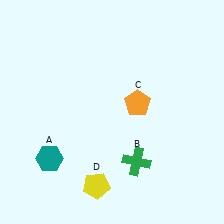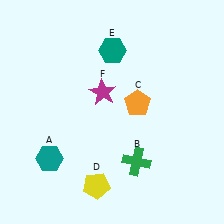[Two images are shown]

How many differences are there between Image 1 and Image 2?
There are 2 differences between the two images.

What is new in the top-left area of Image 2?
A magenta star (F) was added in the top-left area of Image 2.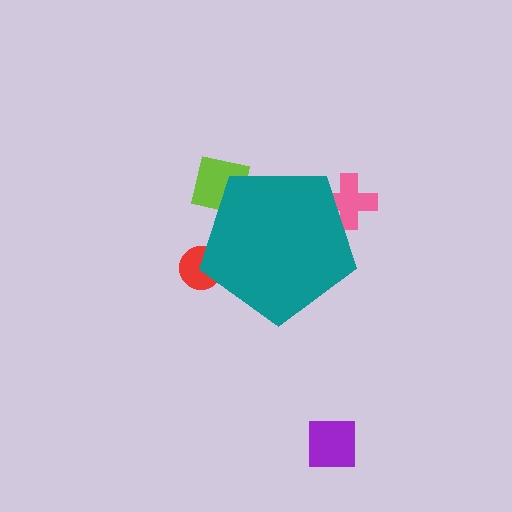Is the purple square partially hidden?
No, the purple square is fully visible.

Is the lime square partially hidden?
Yes, the lime square is partially hidden behind the teal pentagon.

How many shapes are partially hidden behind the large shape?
3 shapes are partially hidden.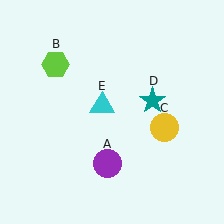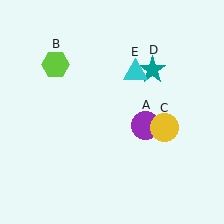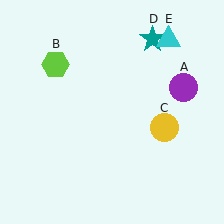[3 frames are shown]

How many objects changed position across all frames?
3 objects changed position: purple circle (object A), teal star (object D), cyan triangle (object E).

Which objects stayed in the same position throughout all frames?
Lime hexagon (object B) and yellow circle (object C) remained stationary.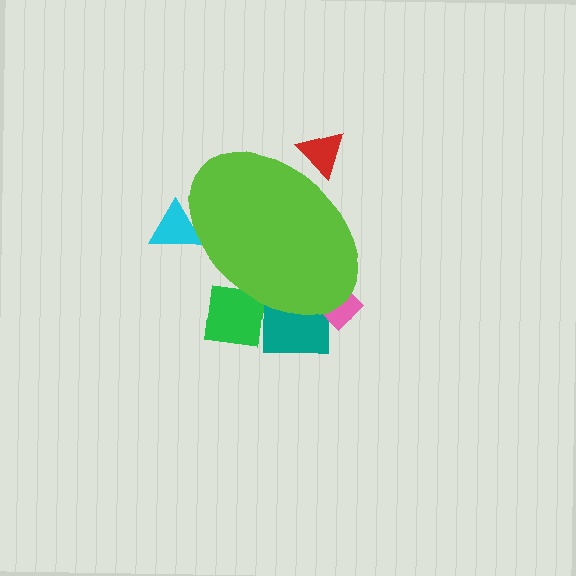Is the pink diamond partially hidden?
Yes, the pink diamond is partially hidden behind the lime ellipse.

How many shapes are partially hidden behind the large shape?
5 shapes are partially hidden.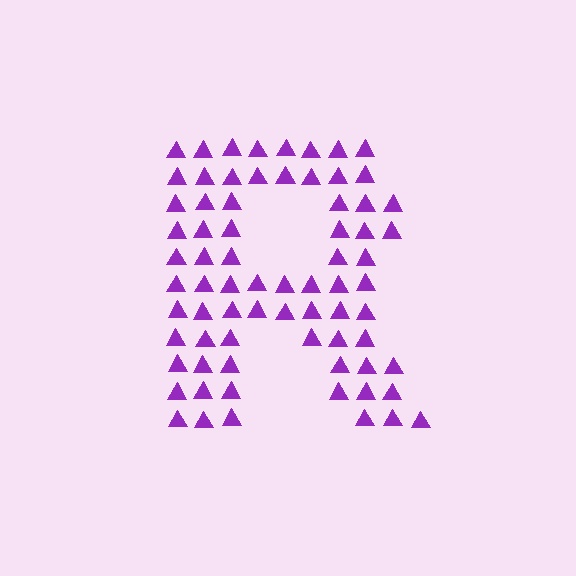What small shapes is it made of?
It is made of small triangles.